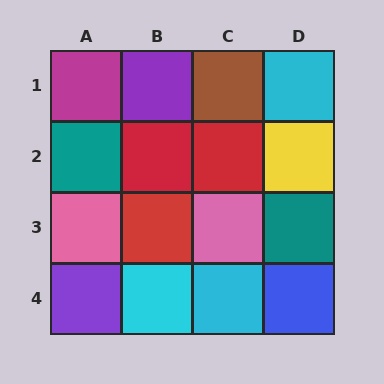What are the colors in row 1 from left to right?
Magenta, purple, brown, cyan.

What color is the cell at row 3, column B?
Red.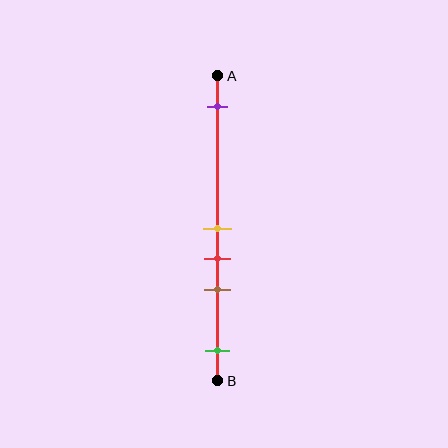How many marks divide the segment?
There are 5 marks dividing the segment.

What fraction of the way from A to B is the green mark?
The green mark is approximately 90% (0.9) of the way from A to B.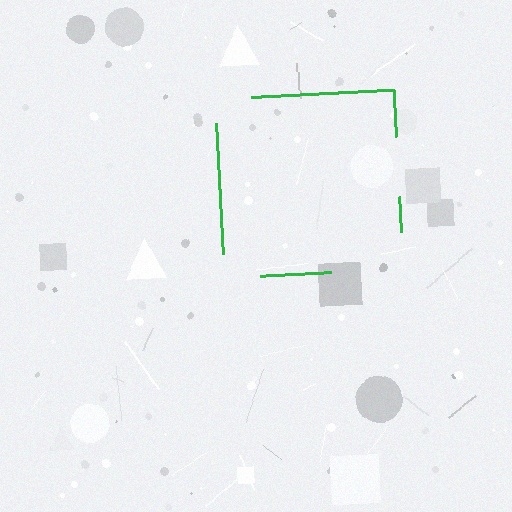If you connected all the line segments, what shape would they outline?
They would outline a square.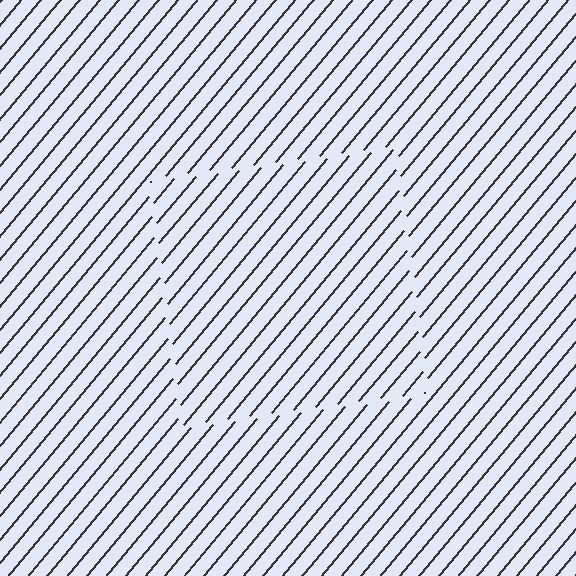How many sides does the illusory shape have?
4 sides — the line-ends trace a square.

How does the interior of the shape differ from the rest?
The interior of the shape contains the same grating, shifted by half a period — the contour is defined by the phase discontinuity where line-ends from the inner and outer gratings abut.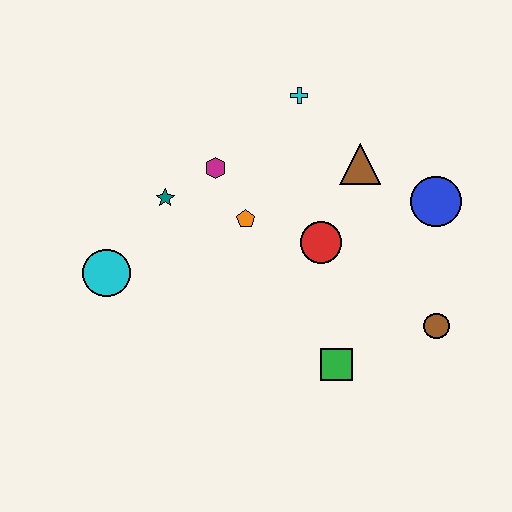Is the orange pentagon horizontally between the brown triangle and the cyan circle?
Yes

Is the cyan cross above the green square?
Yes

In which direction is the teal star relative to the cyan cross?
The teal star is to the left of the cyan cross.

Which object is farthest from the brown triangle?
The cyan circle is farthest from the brown triangle.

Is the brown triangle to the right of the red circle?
Yes